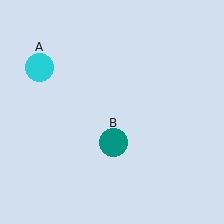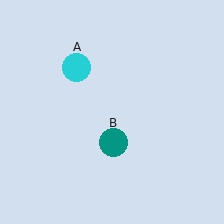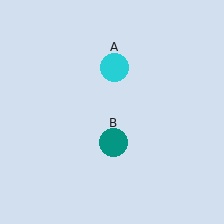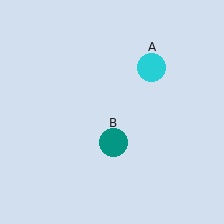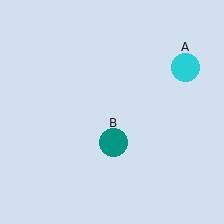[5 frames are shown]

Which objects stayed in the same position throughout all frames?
Teal circle (object B) remained stationary.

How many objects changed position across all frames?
1 object changed position: cyan circle (object A).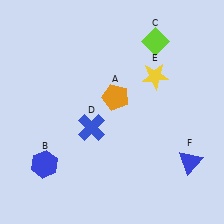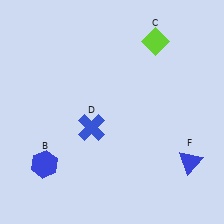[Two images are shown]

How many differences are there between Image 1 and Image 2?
There are 2 differences between the two images.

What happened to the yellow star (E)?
The yellow star (E) was removed in Image 2. It was in the top-right area of Image 1.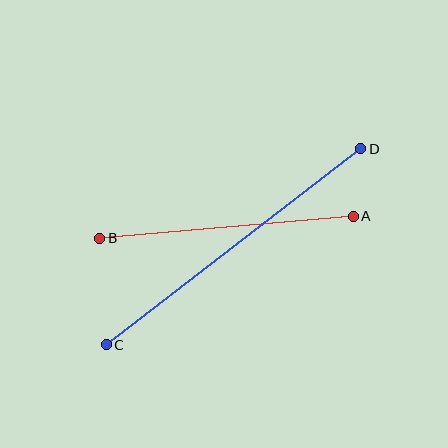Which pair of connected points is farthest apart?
Points C and D are farthest apart.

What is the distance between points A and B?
The distance is approximately 255 pixels.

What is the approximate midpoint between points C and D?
The midpoint is at approximately (233, 247) pixels.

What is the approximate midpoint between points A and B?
The midpoint is at approximately (226, 227) pixels.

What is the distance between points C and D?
The distance is approximately 322 pixels.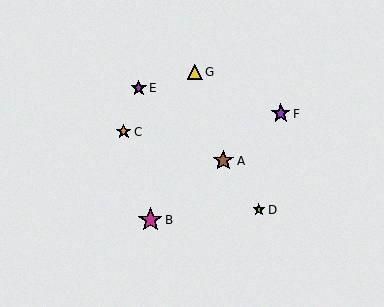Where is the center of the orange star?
The center of the orange star is at (124, 132).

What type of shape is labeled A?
Shape A is a brown star.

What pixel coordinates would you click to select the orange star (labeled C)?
Click at (124, 132) to select the orange star C.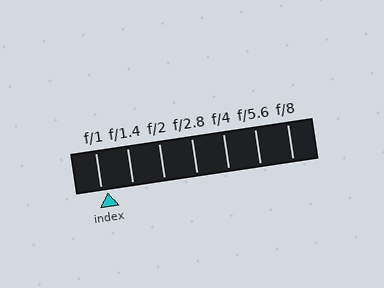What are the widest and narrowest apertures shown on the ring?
The widest aperture shown is f/1 and the narrowest is f/8.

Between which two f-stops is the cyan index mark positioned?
The index mark is between f/1 and f/1.4.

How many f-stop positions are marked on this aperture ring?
There are 7 f-stop positions marked.